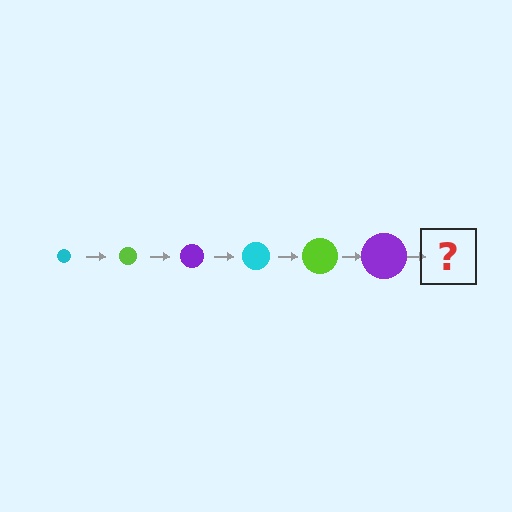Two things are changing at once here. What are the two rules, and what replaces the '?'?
The two rules are that the circle grows larger each step and the color cycles through cyan, lime, and purple. The '?' should be a cyan circle, larger than the previous one.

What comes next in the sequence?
The next element should be a cyan circle, larger than the previous one.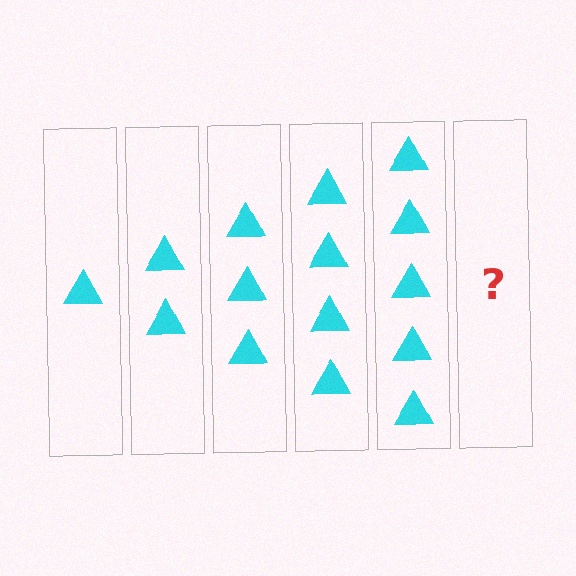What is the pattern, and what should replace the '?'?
The pattern is that each step adds one more triangle. The '?' should be 6 triangles.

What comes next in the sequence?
The next element should be 6 triangles.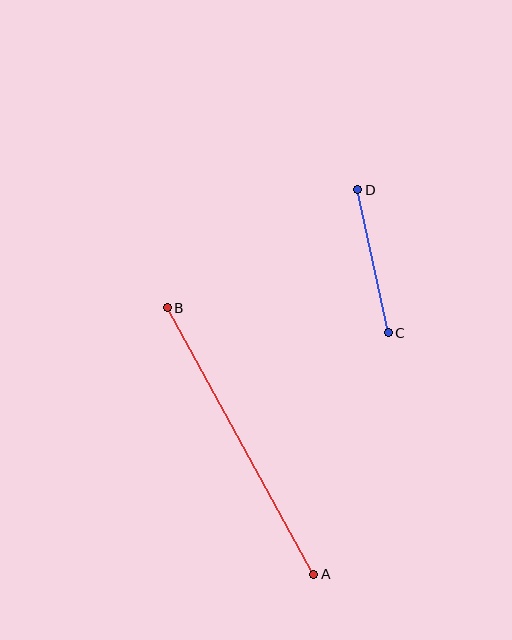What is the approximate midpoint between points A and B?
The midpoint is at approximately (240, 441) pixels.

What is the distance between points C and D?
The distance is approximately 146 pixels.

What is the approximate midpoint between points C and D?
The midpoint is at approximately (373, 261) pixels.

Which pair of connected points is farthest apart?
Points A and B are farthest apart.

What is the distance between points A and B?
The distance is approximately 304 pixels.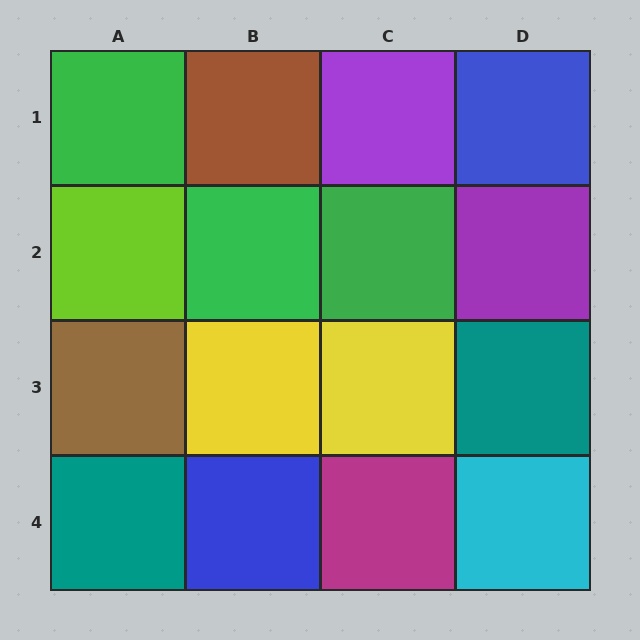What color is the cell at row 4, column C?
Magenta.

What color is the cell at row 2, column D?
Purple.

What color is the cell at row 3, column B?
Yellow.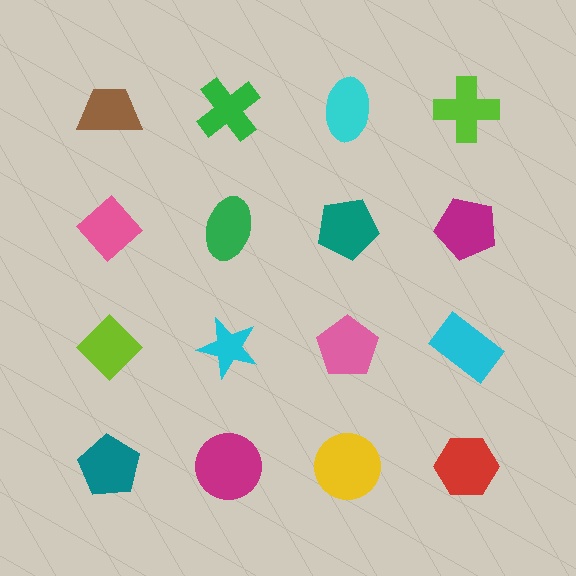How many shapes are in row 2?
4 shapes.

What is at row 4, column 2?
A magenta circle.